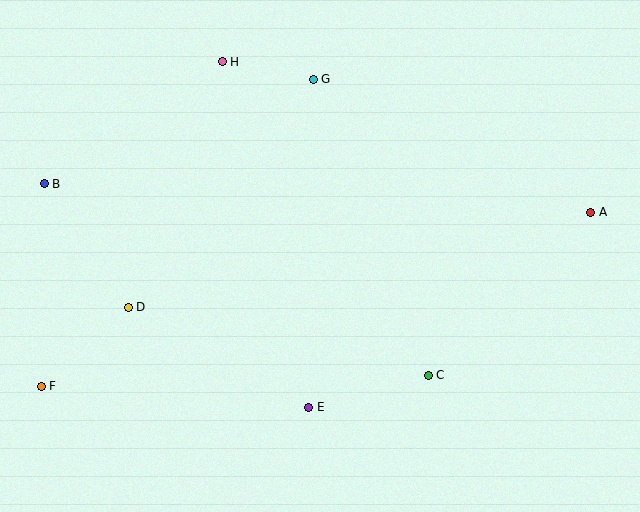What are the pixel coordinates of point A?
Point A is at (591, 212).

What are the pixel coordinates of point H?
Point H is at (222, 62).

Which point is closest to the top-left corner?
Point B is closest to the top-left corner.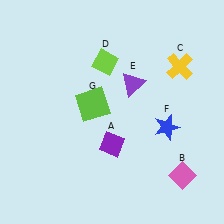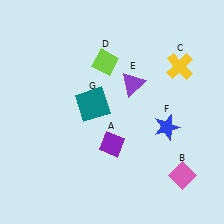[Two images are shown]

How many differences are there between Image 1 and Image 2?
There is 1 difference between the two images.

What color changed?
The square (G) changed from lime in Image 1 to teal in Image 2.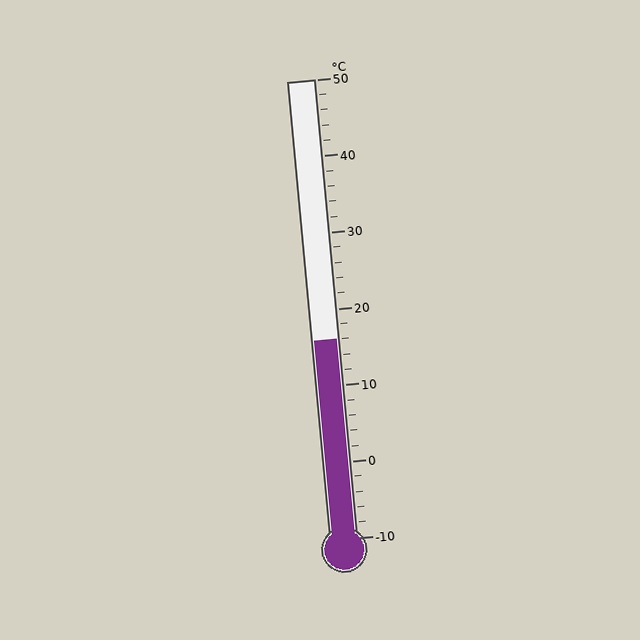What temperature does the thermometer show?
The thermometer shows approximately 16°C.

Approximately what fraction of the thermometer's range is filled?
The thermometer is filled to approximately 45% of its range.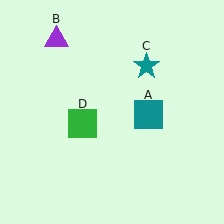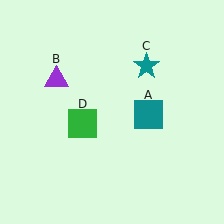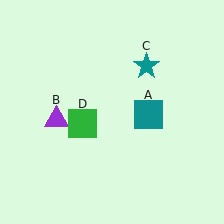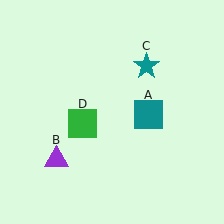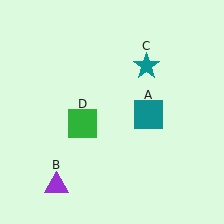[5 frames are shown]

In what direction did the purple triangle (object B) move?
The purple triangle (object B) moved down.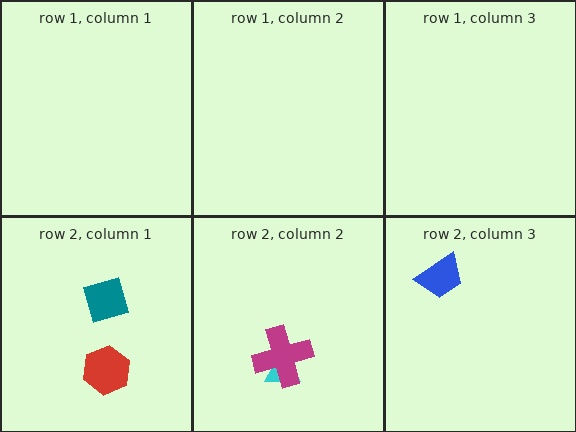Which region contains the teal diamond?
The row 2, column 1 region.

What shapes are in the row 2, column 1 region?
The teal diamond, the red hexagon.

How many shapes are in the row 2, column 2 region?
2.